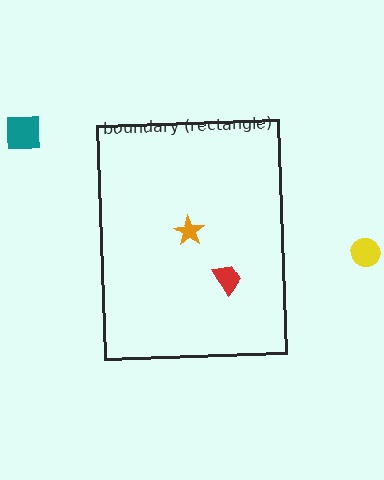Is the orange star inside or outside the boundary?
Inside.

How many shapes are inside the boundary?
2 inside, 2 outside.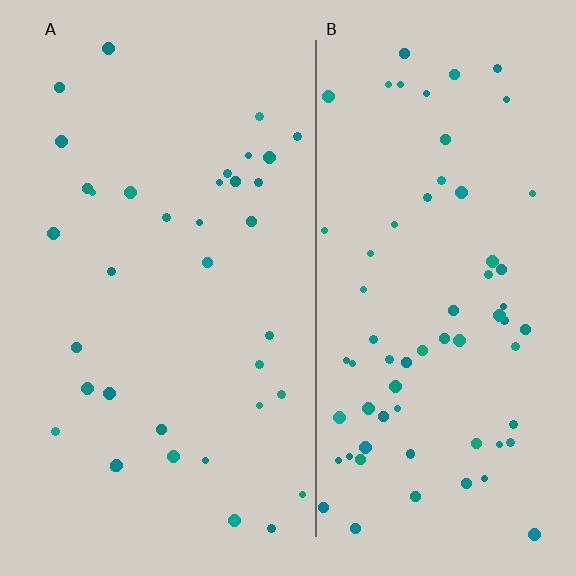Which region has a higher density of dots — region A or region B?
B (the right).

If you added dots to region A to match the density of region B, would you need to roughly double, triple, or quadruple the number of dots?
Approximately double.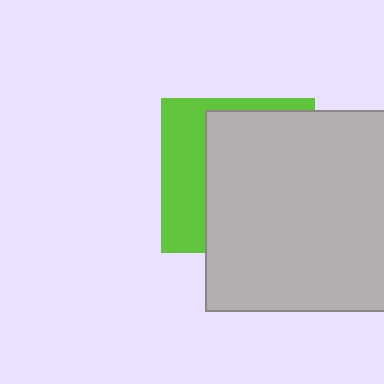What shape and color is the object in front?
The object in front is a light gray square.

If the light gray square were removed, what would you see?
You would see the complete lime square.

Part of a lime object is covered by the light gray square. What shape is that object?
It is a square.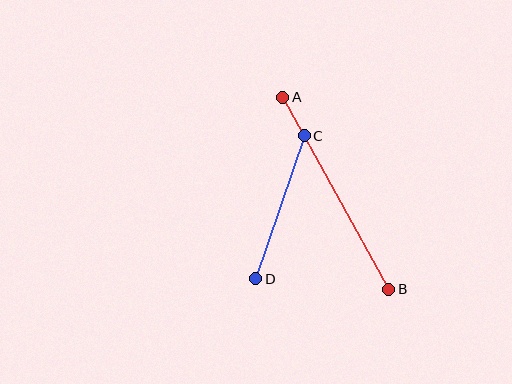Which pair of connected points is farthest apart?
Points A and B are farthest apart.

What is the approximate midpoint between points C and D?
The midpoint is at approximately (280, 207) pixels.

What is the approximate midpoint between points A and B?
The midpoint is at approximately (336, 193) pixels.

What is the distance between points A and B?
The distance is approximately 219 pixels.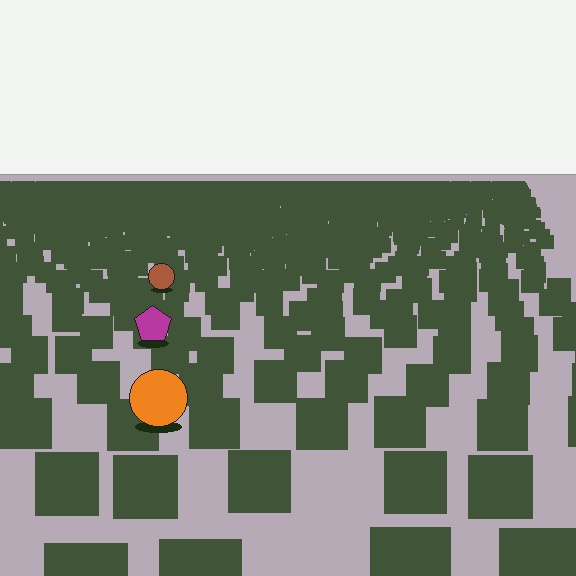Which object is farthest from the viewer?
The brown circle is farthest from the viewer. It appears smaller and the ground texture around it is denser.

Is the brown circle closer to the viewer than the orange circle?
No. The orange circle is closer — you can tell from the texture gradient: the ground texture is coarser near it.